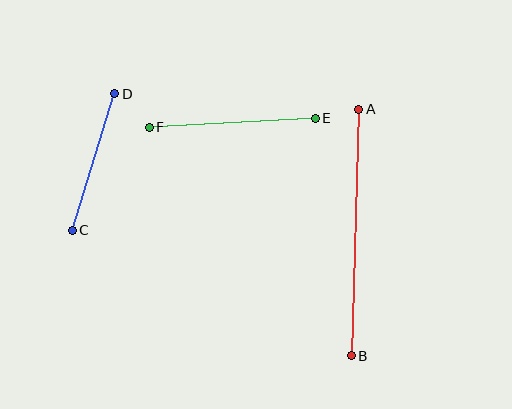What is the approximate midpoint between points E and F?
The midpoint is at approximately (232, 123) pixels.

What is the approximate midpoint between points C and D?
The midpoint is at approximately (94, 162) pixels.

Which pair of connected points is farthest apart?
Points A and B are farthest apart.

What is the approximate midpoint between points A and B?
The midpoint is at approximately (355, 232) pixels.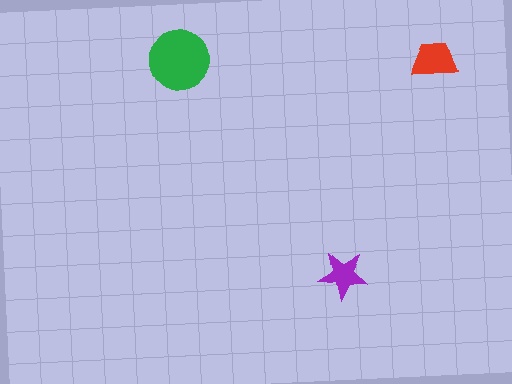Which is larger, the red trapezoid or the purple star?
The red trapezoid.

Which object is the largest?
The green circle.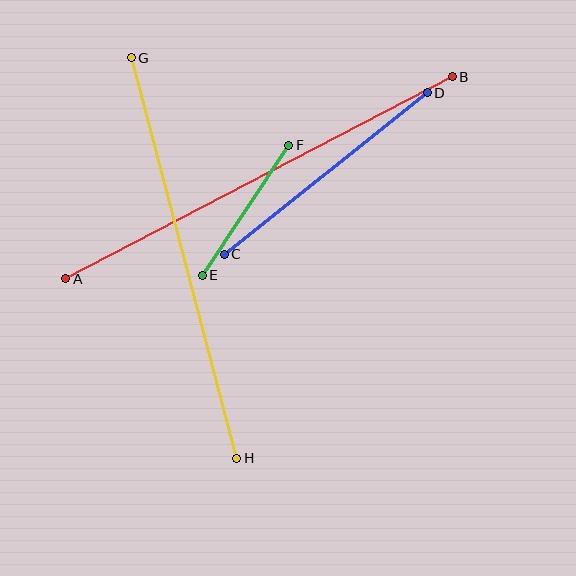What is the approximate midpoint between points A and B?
The midpoint is at approximately (259, 178) pixels.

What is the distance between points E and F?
The distance is approximately 156 pixels.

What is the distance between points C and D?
The distance is approximately 260 pixels.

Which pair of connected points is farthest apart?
Points A and B are farthest apart.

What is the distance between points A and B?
The distance is approximately 436 pixels.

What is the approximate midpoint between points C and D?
The midpoint is at approximately (326, 174) pixels.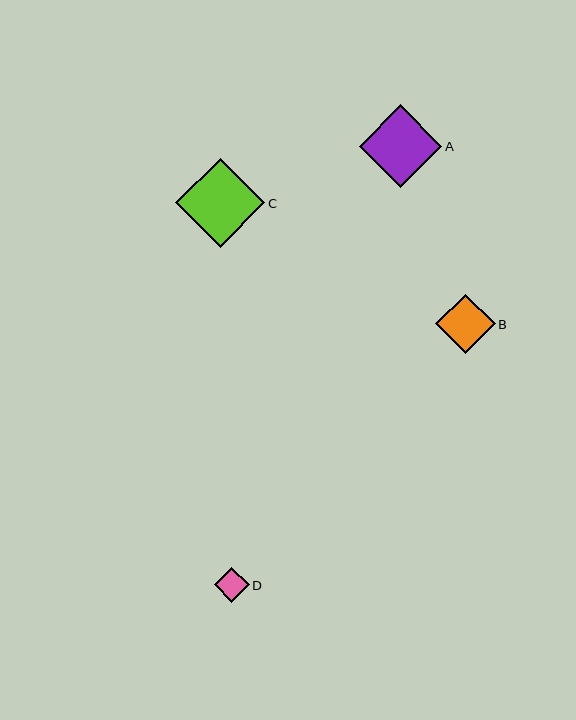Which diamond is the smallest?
Diamond D is the smallest with a size of approximately 35 pixels.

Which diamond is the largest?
Diamond C is the largest with a size of approximately 89 pixels.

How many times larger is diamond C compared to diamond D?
Diamond C is approximately 2.6 times the size of diamond D.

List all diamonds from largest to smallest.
From largest to smallest: C, A, B, D.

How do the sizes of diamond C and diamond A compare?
Diamond C and diamond A are approximately the same size.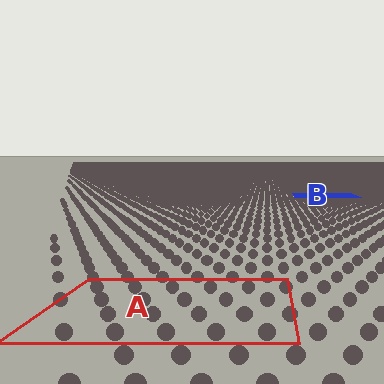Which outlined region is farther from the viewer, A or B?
Region B is farther from the viewer — the texture elements inside it appear smaller and more densely packed.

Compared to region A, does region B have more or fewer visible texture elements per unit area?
Region B has more texture elements per unit area — they are packed more densely because it is farther away.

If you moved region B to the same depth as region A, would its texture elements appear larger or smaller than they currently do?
They would appear larger. At a closer depth, the same texture elements are projected at a bigger on-screen size.